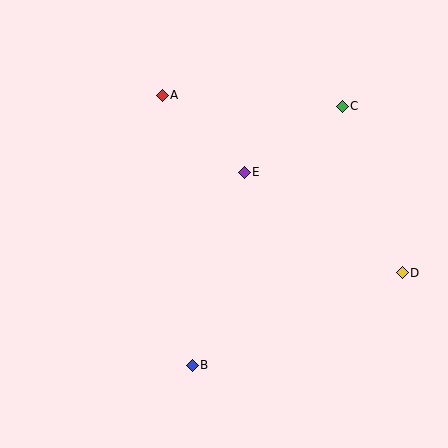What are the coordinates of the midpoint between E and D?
The midpoint between E and D is at (323, 222).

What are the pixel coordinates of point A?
Point A is at (162, 95).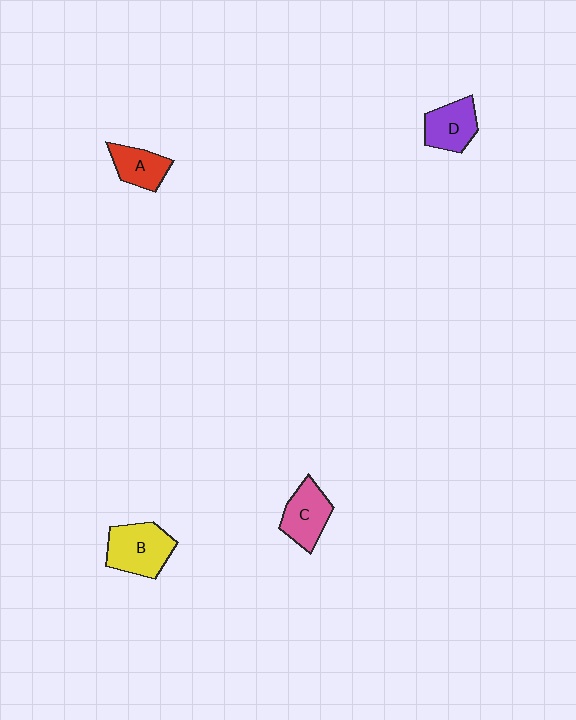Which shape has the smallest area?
Shape A (red).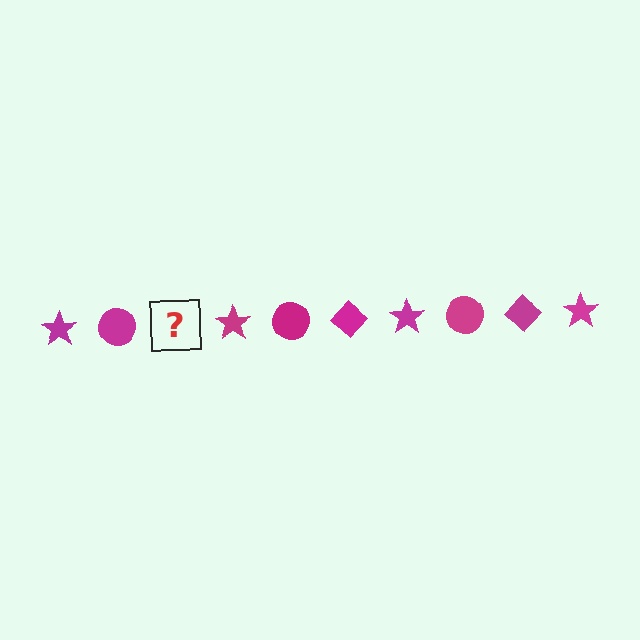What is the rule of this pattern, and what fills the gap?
The rule is that the pattern cycles through star, circle, diamond shapes in magenta. The gap should be filled with a magenta diamond.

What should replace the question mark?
The question mark should be replaced with a magenta diamond.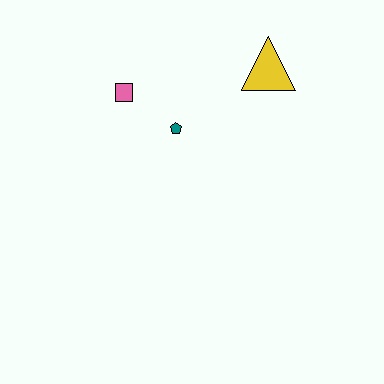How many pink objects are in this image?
There is 1 pink object.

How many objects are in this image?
There are 3 objects.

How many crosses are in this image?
There are no crosses.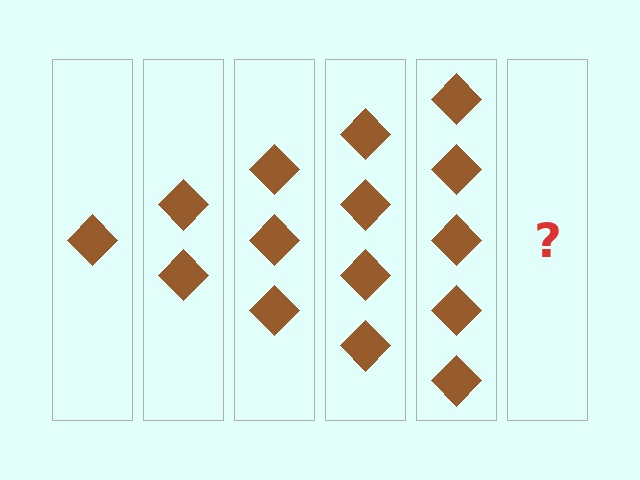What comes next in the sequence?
The next element should be 6 diamonds.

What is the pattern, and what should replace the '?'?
The pattern is that each step adds one more diamond. The '?' should be 6 diamonds.